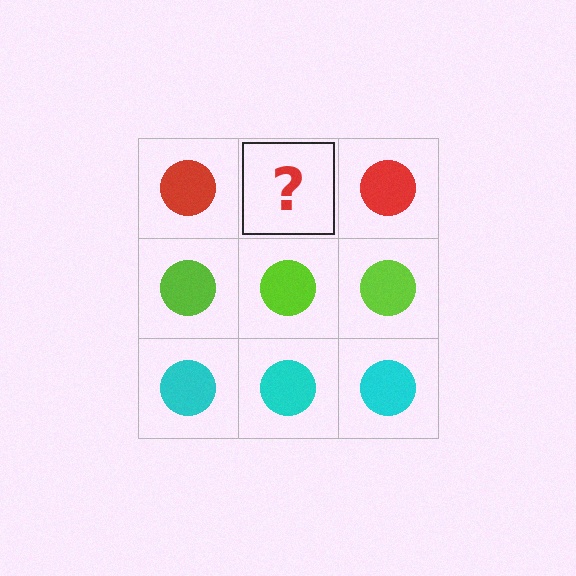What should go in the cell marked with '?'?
The missing cell should contain a red circle.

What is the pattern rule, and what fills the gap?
The rule is that each row has a consistent color. The gap should be filled with a red circle.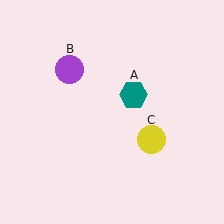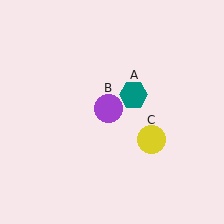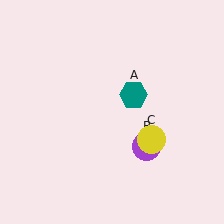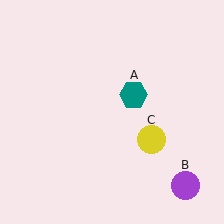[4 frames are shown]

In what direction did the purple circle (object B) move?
The purple circle (object B) moved down and to the right.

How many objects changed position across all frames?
1 object changed position: purple circle (object B).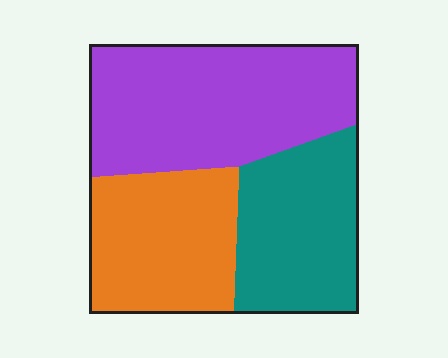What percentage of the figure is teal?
Teal covers 28% of the figure.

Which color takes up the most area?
Purple, at roughly 45%.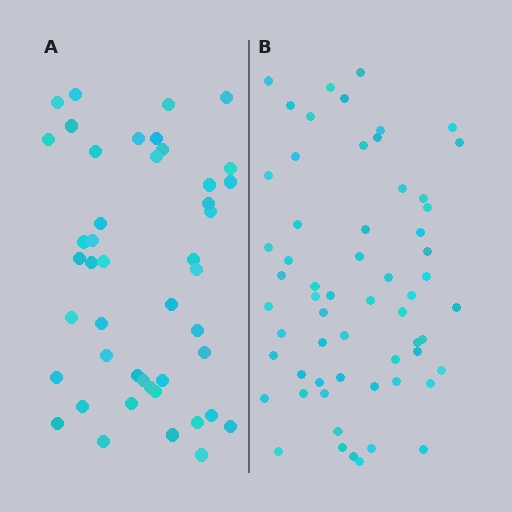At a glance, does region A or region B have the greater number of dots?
Region B (the right region) has more dots.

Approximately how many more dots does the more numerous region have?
Region B has approximately 15 more dots than region A.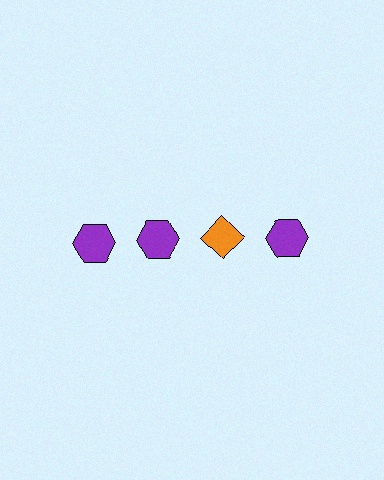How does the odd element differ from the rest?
It differs in both color (orange instead of purple) and shape (diamond instead of hexagon).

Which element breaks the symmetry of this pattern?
The orange diamond in the top row, center column breaks the symmetry. All other shapes are purple hexagons.